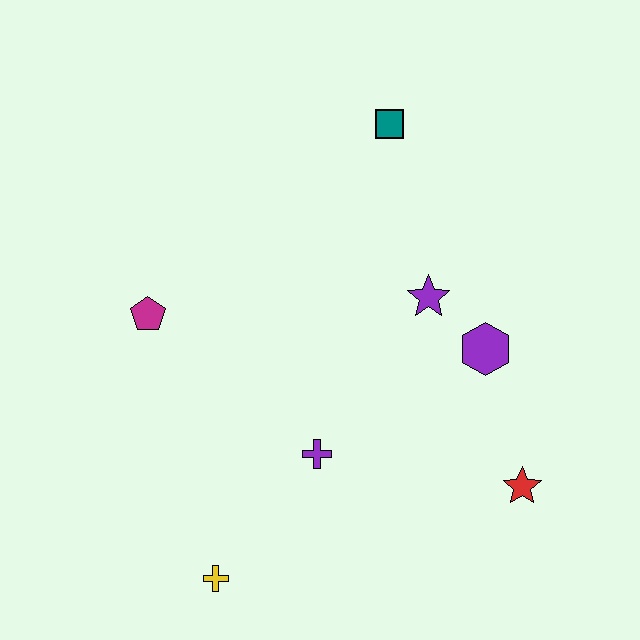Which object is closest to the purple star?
The purple hexagon is closest to the purple star.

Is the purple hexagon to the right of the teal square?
Yes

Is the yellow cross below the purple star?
Yes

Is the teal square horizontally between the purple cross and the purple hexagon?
Yes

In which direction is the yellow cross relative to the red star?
The yellow cross is to the left of the red star.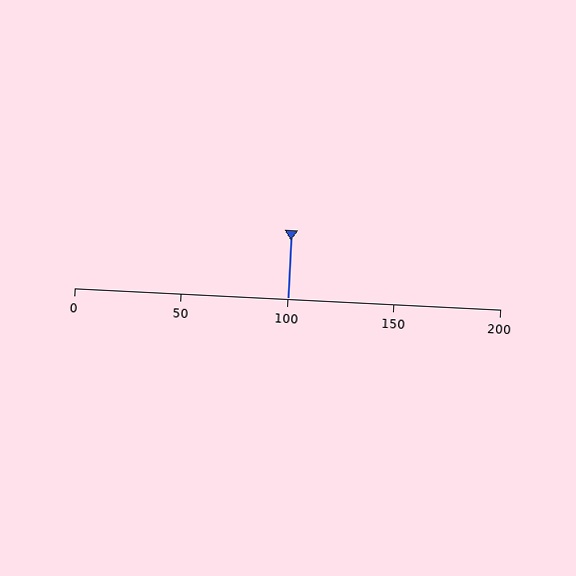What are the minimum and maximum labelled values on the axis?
The axis runs from 0 to 200.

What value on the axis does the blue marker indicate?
The marker indicates approximately 100.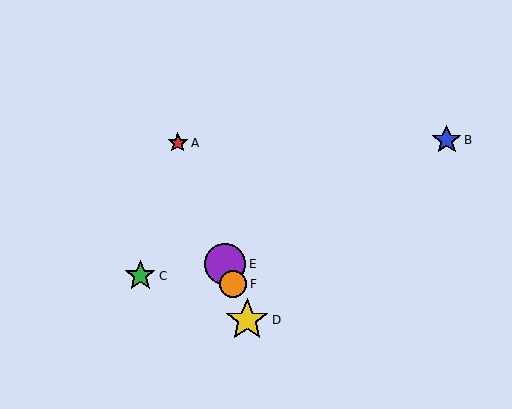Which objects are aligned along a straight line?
Objects A, D, E, F are aligned along a straight line.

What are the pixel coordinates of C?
Object C is at (140, 276).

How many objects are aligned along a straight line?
4 objects (A, D, E, F) are aligned along a straight line.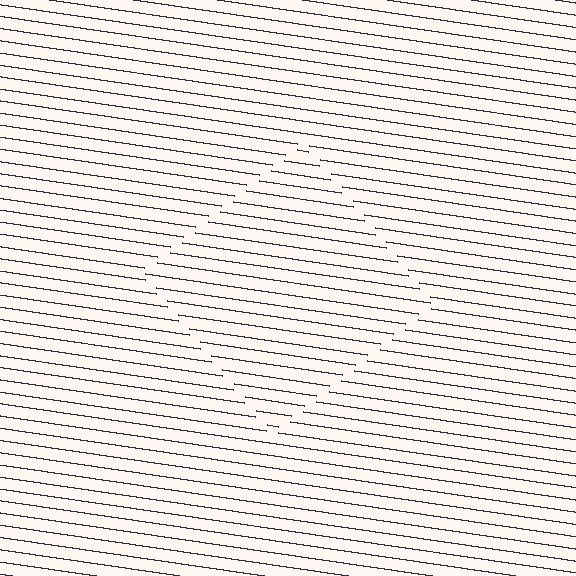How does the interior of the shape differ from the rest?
The interior of the shape contains the same grating, shifted by half a period — the contour is defined by the phase discontinuity where line-ends from the inner and outer gratings abut.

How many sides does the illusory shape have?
4 sides — the line-ends trace a square.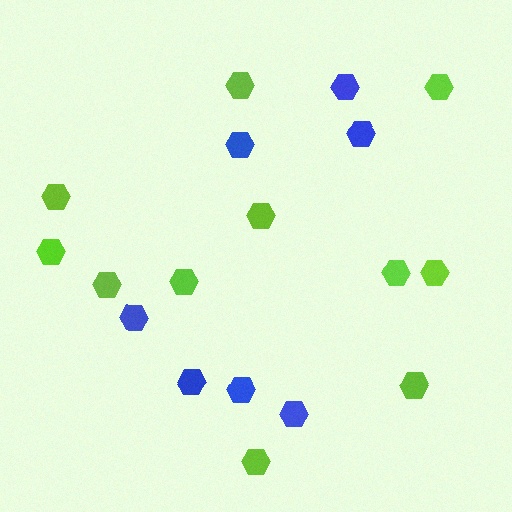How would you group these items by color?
There are 2 groups: one group of lime hexagons (11) and one group of blue hexagons (7).